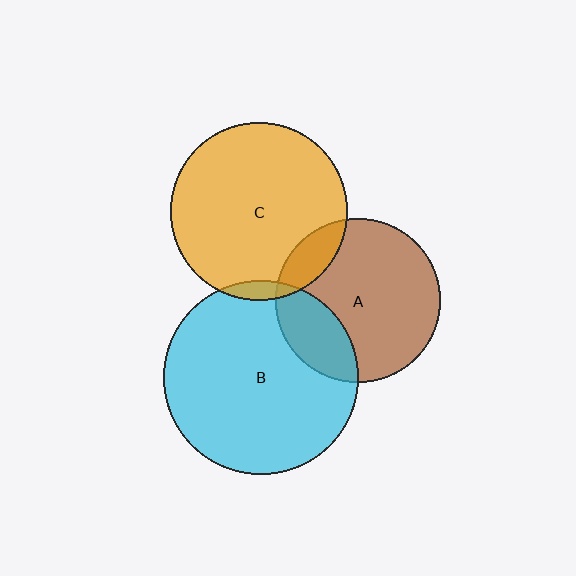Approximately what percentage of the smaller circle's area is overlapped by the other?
Approximately 5%.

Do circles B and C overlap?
Yes.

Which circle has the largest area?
Circle B (cyan).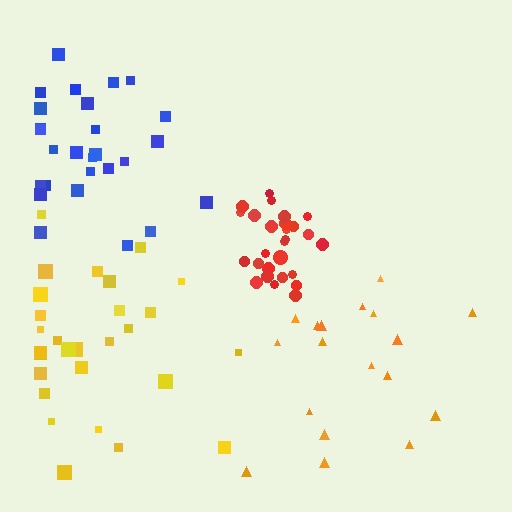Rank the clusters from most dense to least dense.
red, blue, yellow, orange.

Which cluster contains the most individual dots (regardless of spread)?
Yellow (29).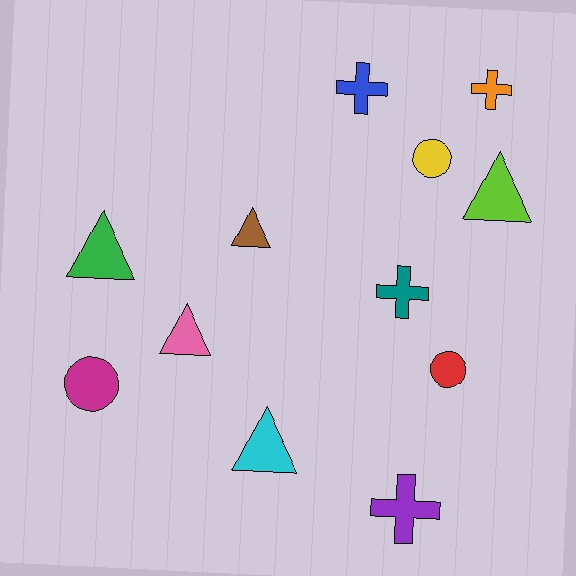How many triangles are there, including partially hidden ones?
There are 5 triangles.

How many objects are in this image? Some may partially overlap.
There are 12 objects.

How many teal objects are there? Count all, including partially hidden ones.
There is 1 teal object.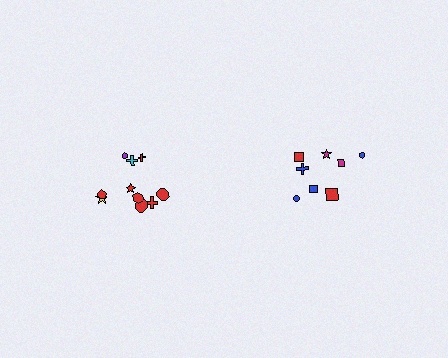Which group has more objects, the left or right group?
The left group.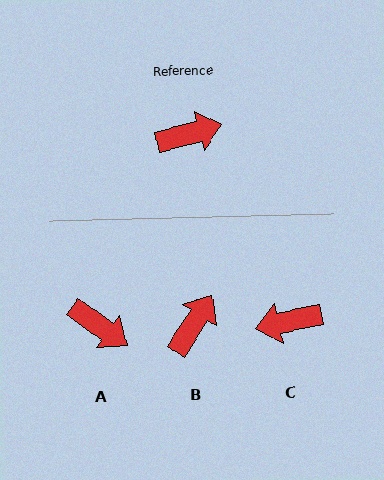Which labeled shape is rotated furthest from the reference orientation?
C, about 178 degrees away.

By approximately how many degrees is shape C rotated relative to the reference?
Approximately 178 degrees counter-clockwise.